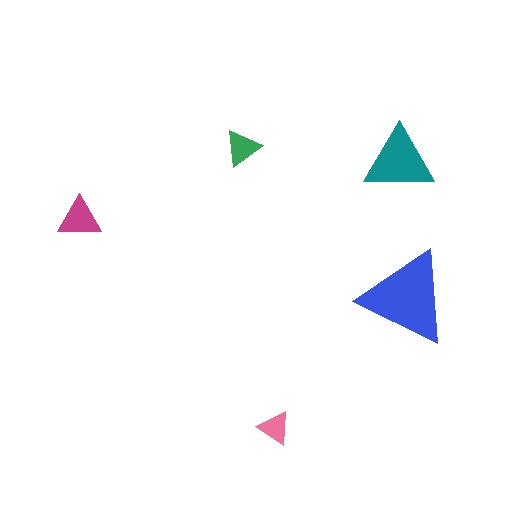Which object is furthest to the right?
The blue triangle is rightmost.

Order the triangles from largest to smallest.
the blue one, the teal one, the magenta one, the green one, the pink one.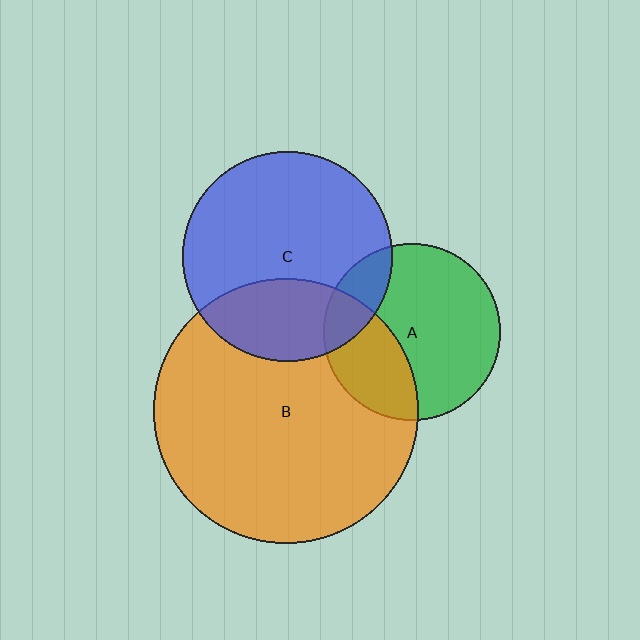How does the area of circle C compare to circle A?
Approximately 1.4 times.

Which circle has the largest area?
Circle B (orange).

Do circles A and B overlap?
Yes.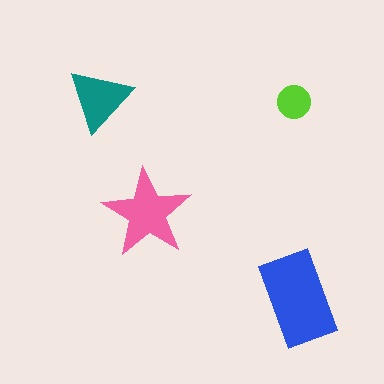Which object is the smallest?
The lime circle.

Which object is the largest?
The blue rectangle.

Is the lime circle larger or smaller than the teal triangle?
Smaller.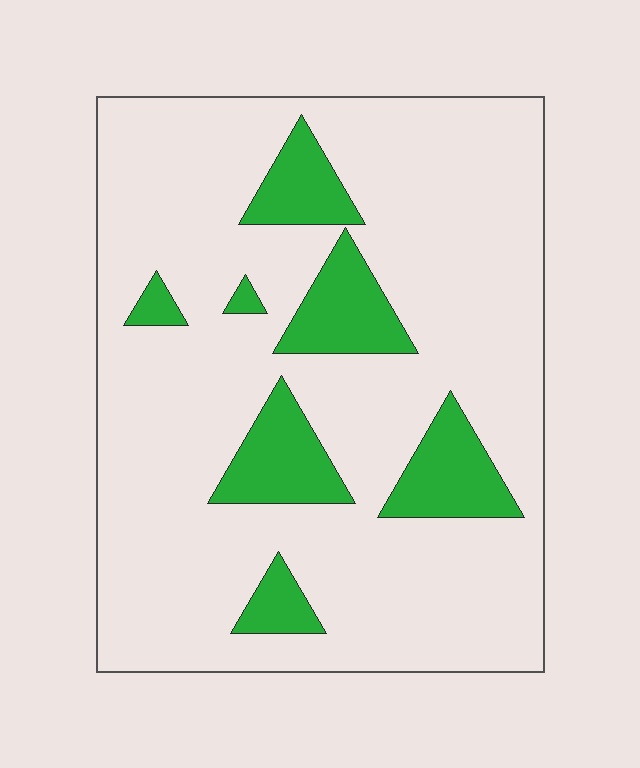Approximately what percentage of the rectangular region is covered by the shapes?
Approximately 15%.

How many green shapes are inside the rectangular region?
7.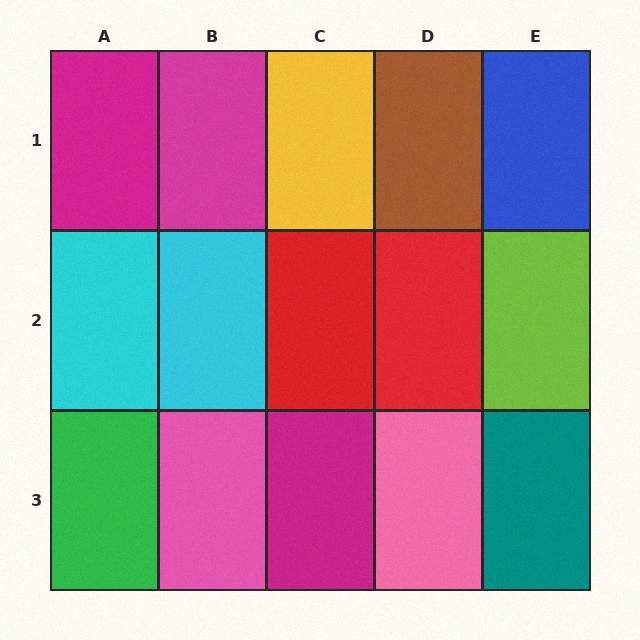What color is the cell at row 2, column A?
Cyan.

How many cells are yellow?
1 cell is yellow.